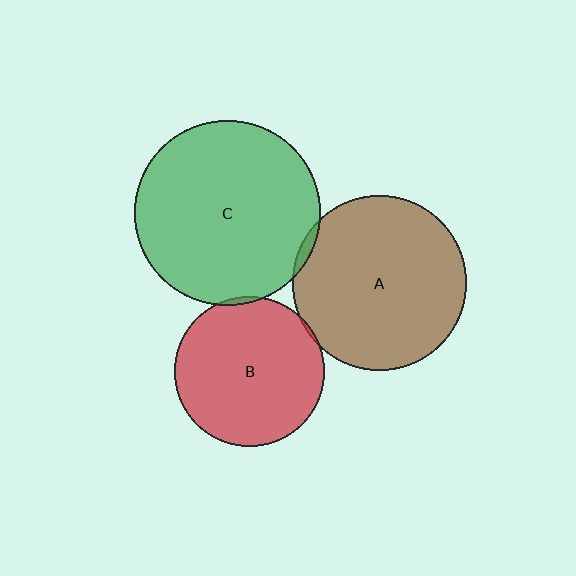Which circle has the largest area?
Circle C (green).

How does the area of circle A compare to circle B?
Approximately 1.3 times.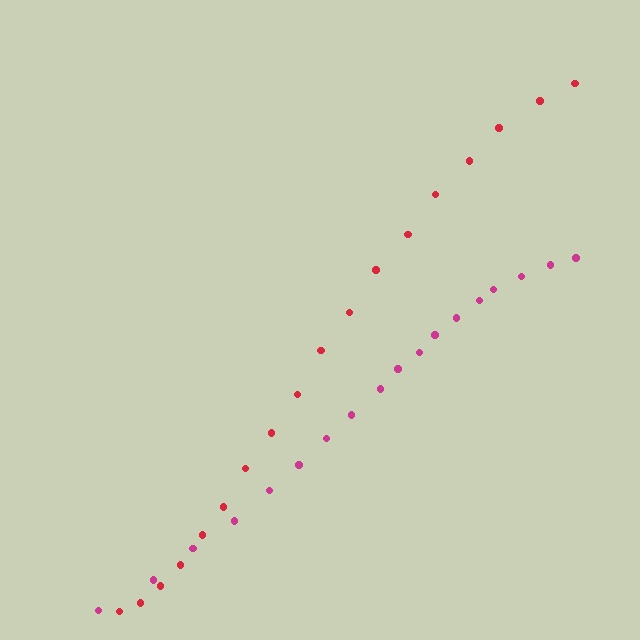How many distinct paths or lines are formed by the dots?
There are 2 distinct paths.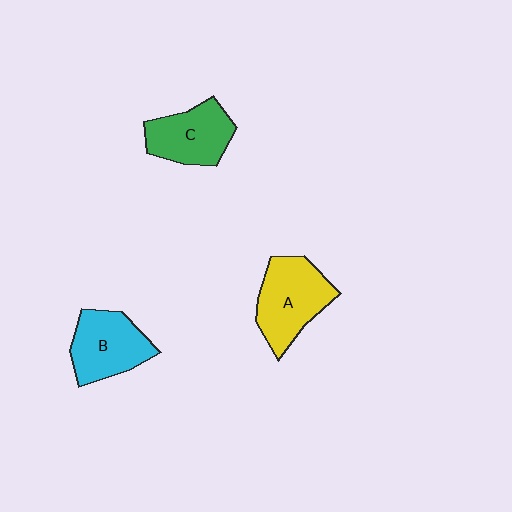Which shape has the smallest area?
Shape C (green).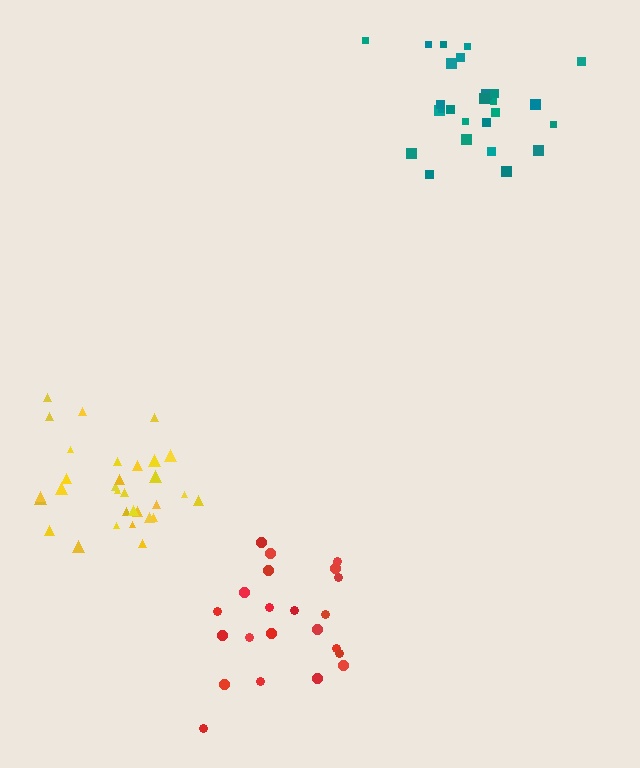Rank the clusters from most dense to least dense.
yellow, teal, red.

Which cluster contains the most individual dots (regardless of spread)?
Yellow (31).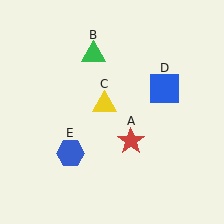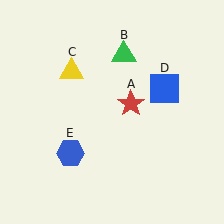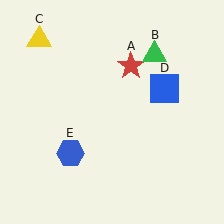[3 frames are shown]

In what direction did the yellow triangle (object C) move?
The yellow triangle (object C) moved up and to the left.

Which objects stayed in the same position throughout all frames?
Blue square (object D) and blue hexagon (object E) remained stationary.